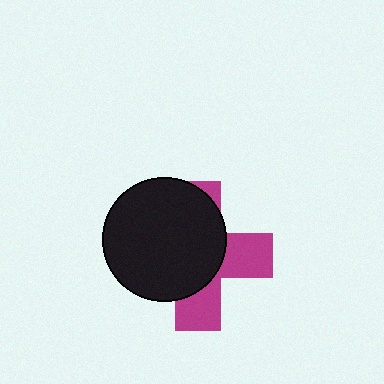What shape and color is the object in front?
The object in front is a black circle.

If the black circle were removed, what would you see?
You would see the complete magenta cross.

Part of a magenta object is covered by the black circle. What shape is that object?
It is a cross.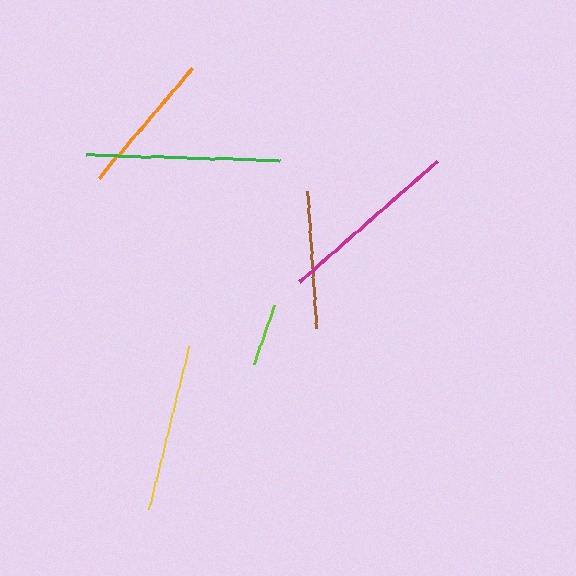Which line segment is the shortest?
The lime line is the shortest at approximately 62 pixels.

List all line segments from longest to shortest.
From longest to shortest: green, magenta, yellow, orange, brown, lime.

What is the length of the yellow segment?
The yellow segment is approximately 169 pixels long.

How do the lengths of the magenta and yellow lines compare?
The magenta and yellow lines are approximately the same length.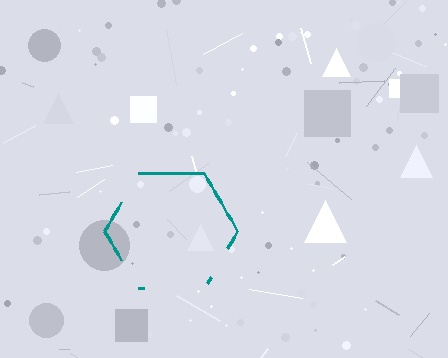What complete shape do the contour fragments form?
The contour fragments form a hexagon.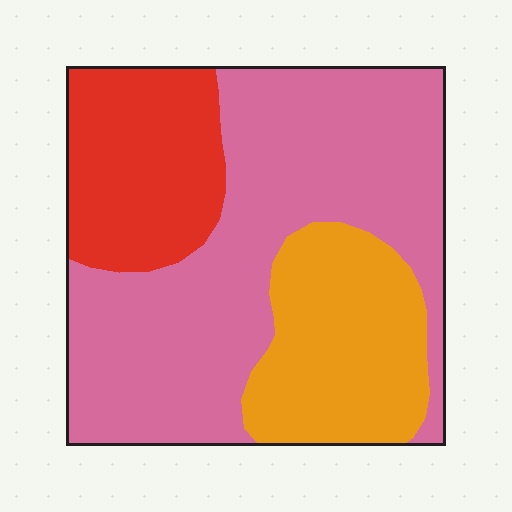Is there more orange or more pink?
Pink.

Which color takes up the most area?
Pink, at roughly 55%.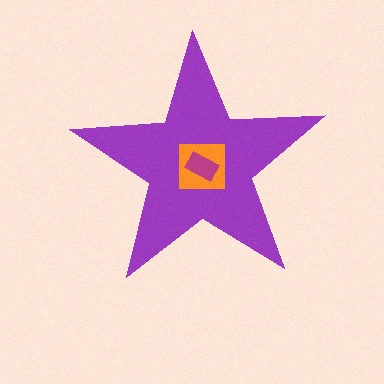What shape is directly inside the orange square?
The magenta rectangle.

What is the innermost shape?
The magenta rectangle.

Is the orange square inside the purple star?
Yes.